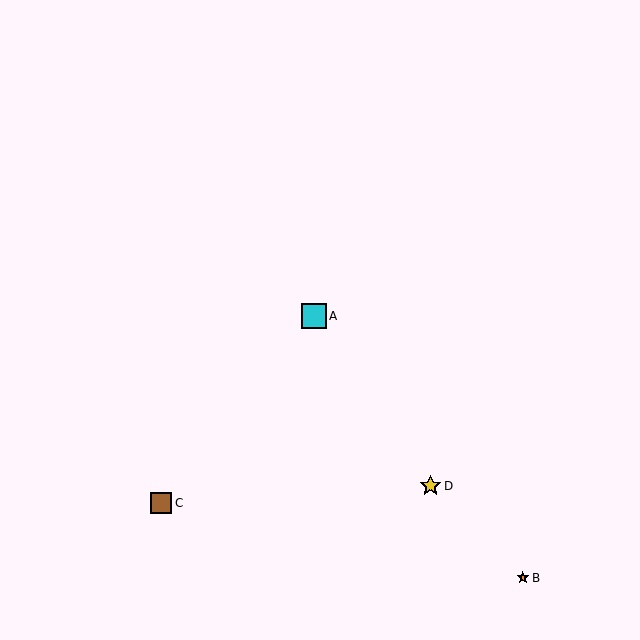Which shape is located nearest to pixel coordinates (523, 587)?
The orange star (labeled B) at (523, 578) is nearest to that location.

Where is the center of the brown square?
The center of the brown square is at (161, 503).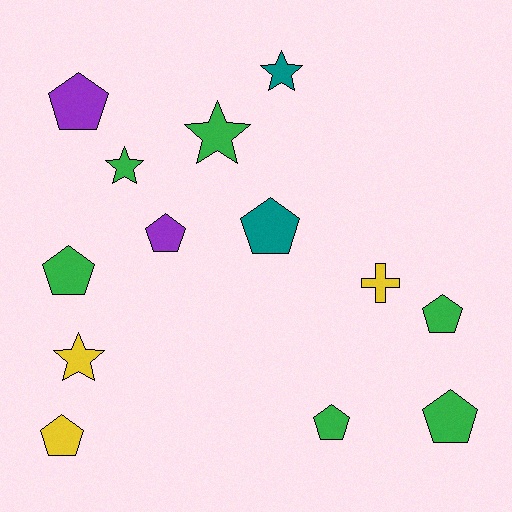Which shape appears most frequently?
Pentagon, with 8 objects.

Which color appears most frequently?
Green, with 6 objects.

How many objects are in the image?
There are 13 objects.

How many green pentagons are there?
There are 4 green pentagons.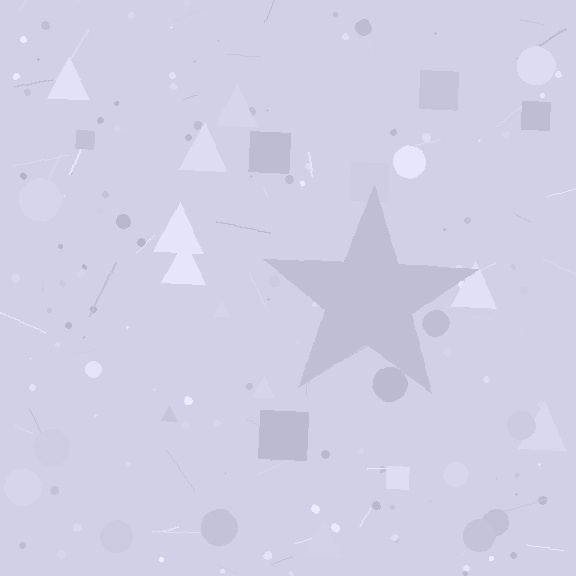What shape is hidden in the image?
A star is hidden in the image.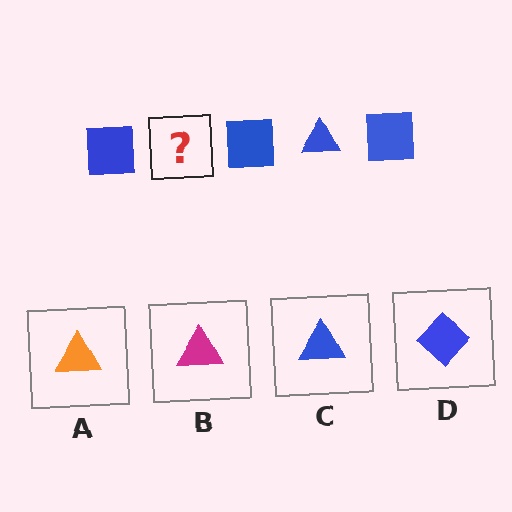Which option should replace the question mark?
Option C.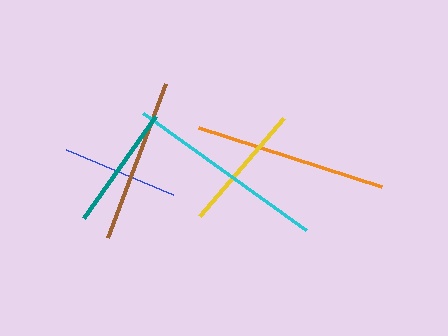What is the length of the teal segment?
The teal segment is approximately 125 pixels long.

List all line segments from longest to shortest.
From longest to shortest: cyan, orange, brown, yellow, teal, blue.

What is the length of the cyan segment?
The cyan segment is approximately 200 pixels long.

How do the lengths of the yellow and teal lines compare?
The yellow and teal lines are approximately the same length.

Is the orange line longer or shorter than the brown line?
The orange line is longer than the brown line.